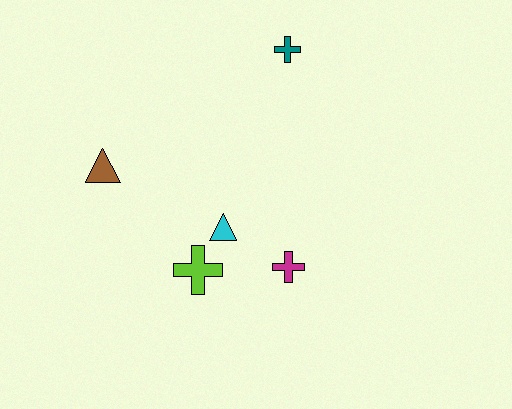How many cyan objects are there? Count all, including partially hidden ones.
There is 1 cyan object.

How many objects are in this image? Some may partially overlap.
There are 5 objects.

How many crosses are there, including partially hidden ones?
There are 3 crosses.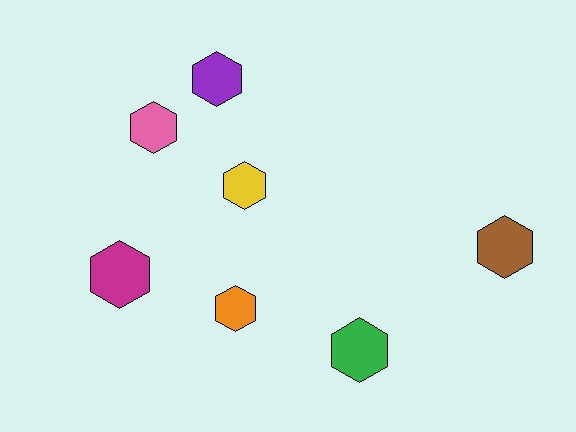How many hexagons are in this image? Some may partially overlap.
There are 7 hexagons.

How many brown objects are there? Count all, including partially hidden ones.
There is 1 brown object.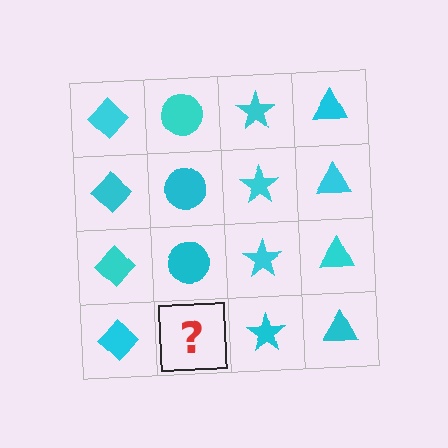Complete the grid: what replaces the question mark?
The question mark should be replaced with a cyan circle.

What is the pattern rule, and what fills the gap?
The rule is that each column has a consistent shape. The gap should be filled with a cyan circle.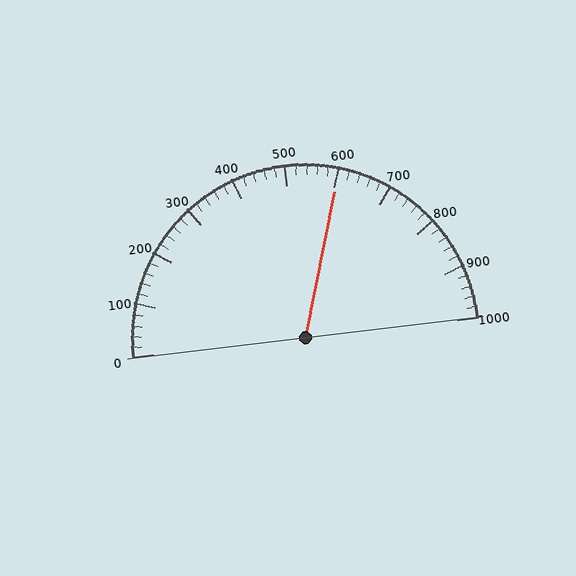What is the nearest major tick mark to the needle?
The nearest major tick mark is 600.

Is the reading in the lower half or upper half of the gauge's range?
The reading is in the upper half of the range (0 to 1000).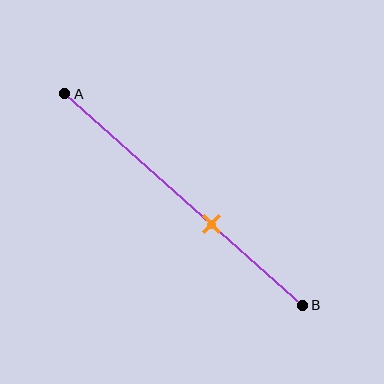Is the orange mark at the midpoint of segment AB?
No, the mark is at about 60% from A, not at the 50% midpoint.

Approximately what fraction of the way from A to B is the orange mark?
The orange mark is approximately 60% of the way from A to B.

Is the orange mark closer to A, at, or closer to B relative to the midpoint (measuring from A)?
The orange mark is closer to point B than the midpoint of segment AB.